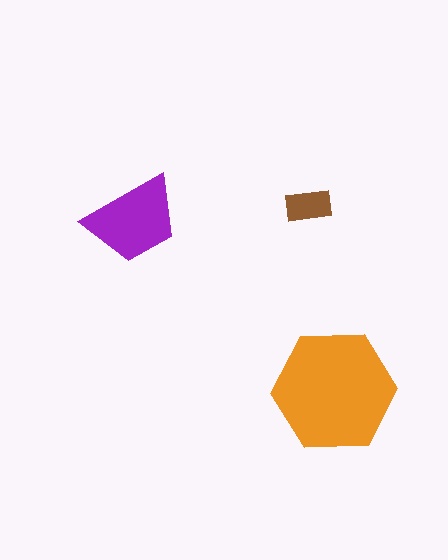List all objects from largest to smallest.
The orange hexagon, the purple trapezoid, the brown rectangle.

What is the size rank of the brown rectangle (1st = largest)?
3rd.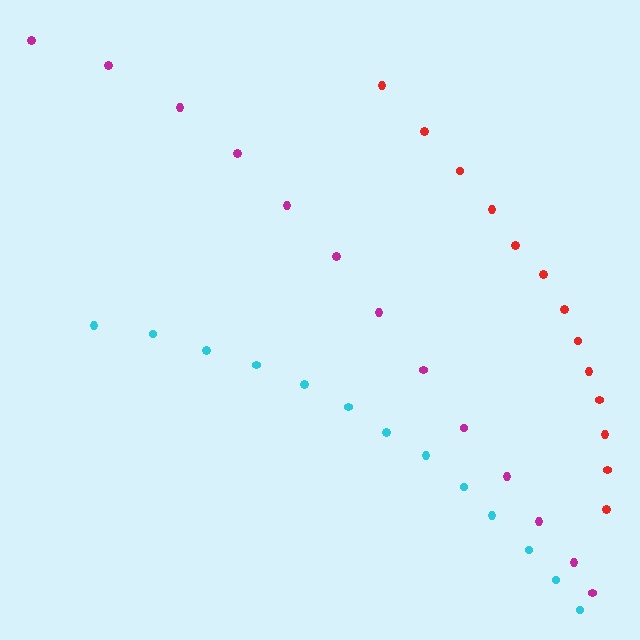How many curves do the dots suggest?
There are 3 distinct paths.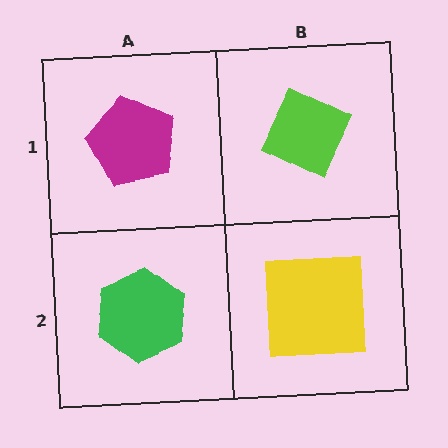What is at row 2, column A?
A green hexagon.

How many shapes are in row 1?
2 shapes.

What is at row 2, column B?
A yellow square.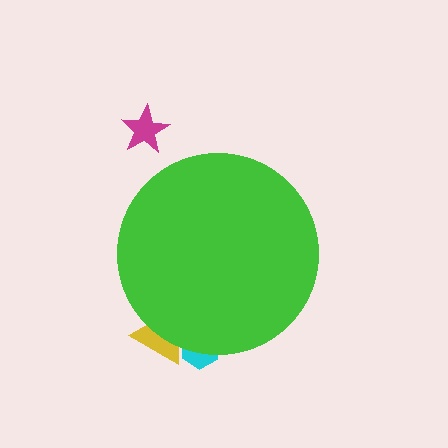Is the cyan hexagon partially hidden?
Yes, the cyan hexagon is partially hidden behind the green circle.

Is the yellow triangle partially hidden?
Yes, the yellow triangle is partially hidden behind the green circle.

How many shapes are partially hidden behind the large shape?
2 shapes are partially hidden.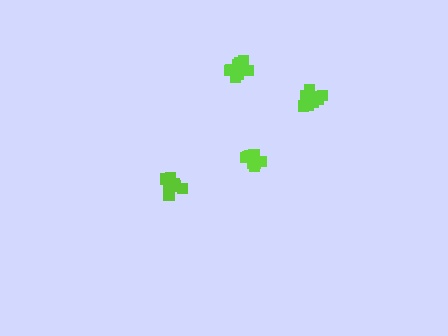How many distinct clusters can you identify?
There are 4 distinct clusters.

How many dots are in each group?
Group 1: 8 dots, Group 2: 12 dots, Group 3: 9 dots, Group 4: 9 dots (38 total).